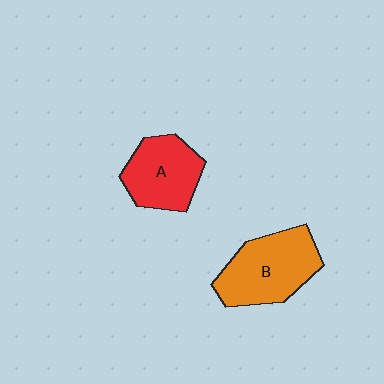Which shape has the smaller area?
Shape A (red).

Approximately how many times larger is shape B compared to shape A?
Approximately 1.3 times.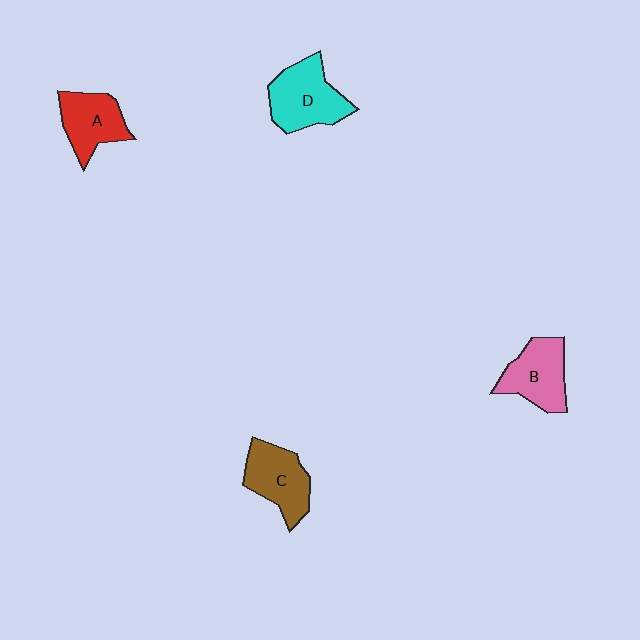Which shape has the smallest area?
Shape A (red).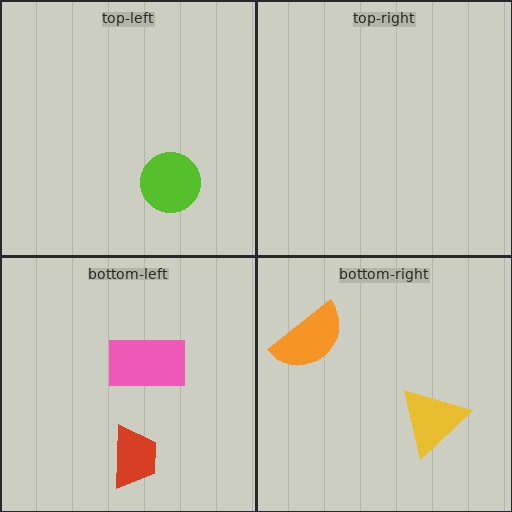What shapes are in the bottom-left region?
The red trapezoid, the pink rectangle.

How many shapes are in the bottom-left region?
2.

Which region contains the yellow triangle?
The bottom-right region.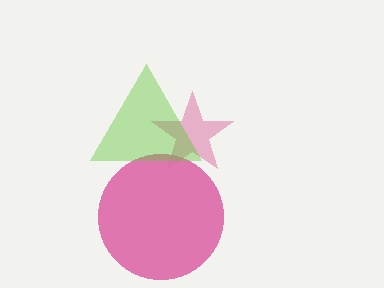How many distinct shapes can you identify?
There are 3 distinct shapes: a magenta circle, a pink star, a lime triangle.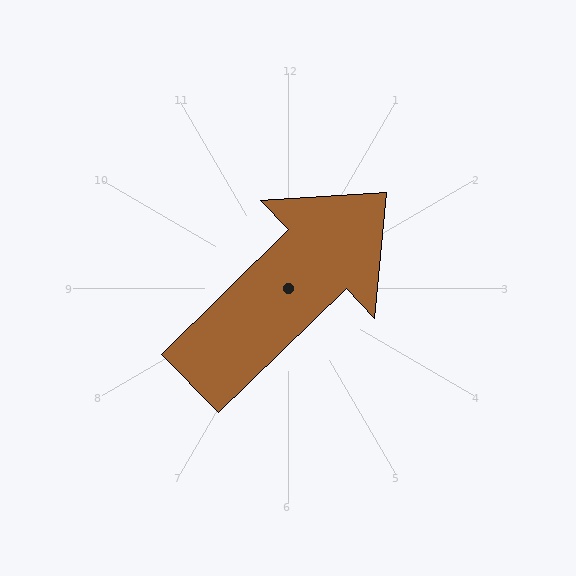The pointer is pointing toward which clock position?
Roughly 2 o'clock.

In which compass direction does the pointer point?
Northeast.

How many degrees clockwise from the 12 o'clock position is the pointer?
Approximately 46 degrees.